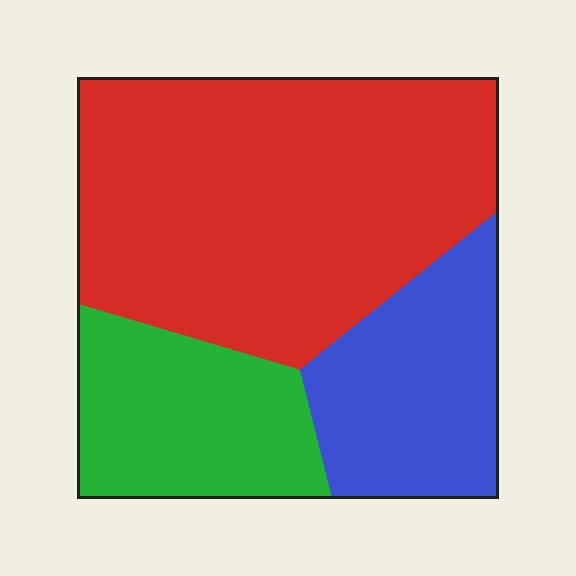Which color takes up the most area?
Red, at roughly 55%.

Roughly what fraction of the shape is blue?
Blue takes up about one fifth (1/5) of the shape.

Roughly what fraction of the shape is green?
Green covers about 20% of the shape.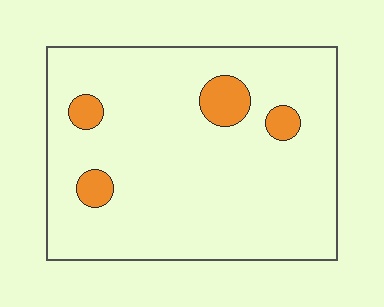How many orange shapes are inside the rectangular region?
4.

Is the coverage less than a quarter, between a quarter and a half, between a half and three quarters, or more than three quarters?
Less than a quarter.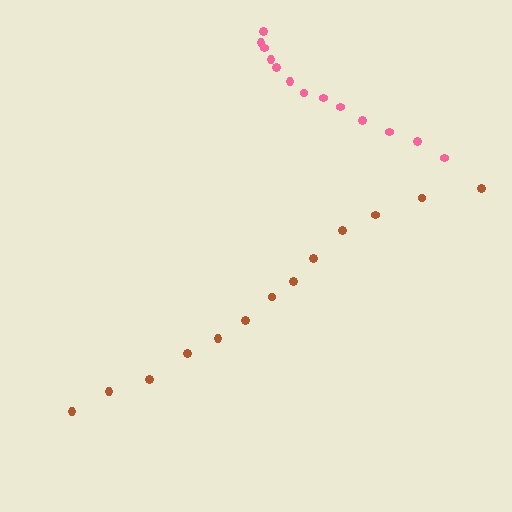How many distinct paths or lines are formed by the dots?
There are 2 distinct paths.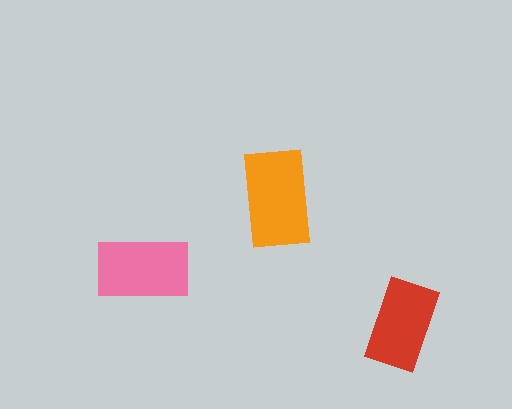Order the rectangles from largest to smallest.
the orange one, the pink one, the red one.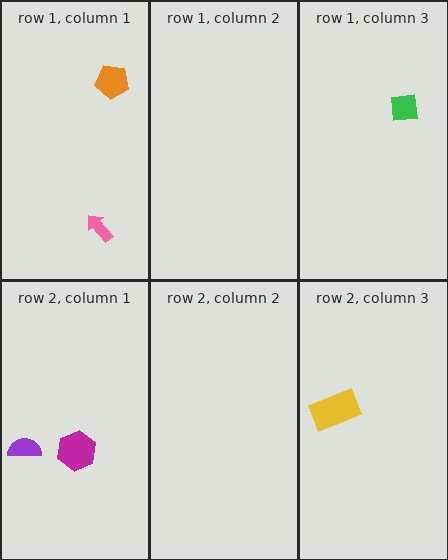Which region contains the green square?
The row 1, column 3 region.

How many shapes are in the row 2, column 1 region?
2.